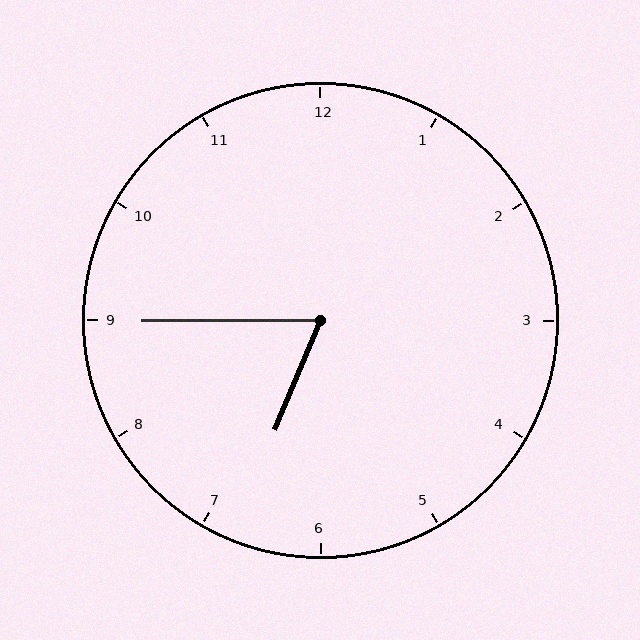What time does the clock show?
6:45.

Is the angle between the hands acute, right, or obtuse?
It is acute.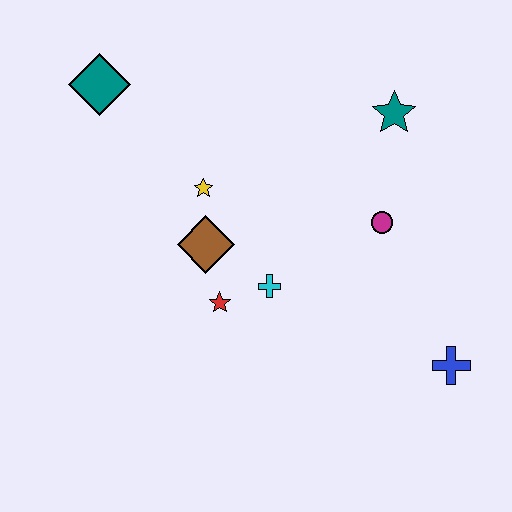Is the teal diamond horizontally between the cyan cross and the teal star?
No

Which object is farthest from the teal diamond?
The blue cross is farthest from the teal diamond.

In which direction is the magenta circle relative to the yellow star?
The magenta circle is to the right of the yellow star.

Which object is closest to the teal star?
The magenta circle is closest to the teal star.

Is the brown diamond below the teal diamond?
Yes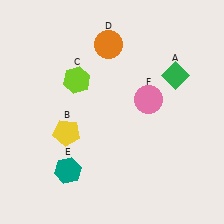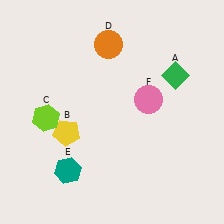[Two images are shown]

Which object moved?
The lime hexagon (C) moved down.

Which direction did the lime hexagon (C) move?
The lime hexagon (C) moved down.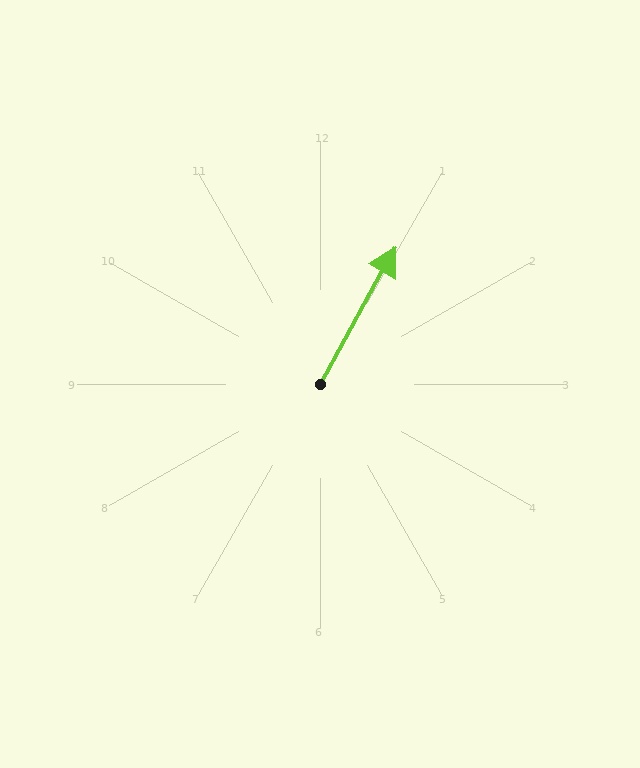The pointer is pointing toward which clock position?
Roughly 1 o'clock.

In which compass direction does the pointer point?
Northeast.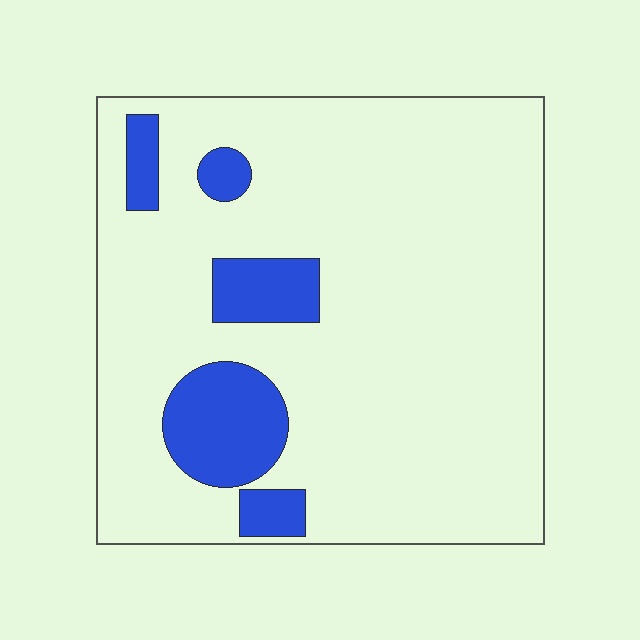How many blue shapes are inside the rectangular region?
5.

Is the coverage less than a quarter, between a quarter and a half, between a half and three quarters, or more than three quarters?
Less than a quarter.